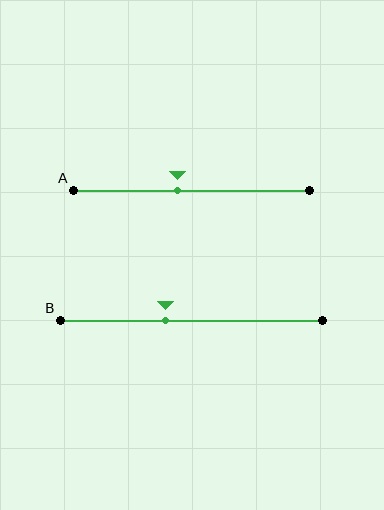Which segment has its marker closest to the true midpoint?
Segment A has its marker closest to the true midpoint.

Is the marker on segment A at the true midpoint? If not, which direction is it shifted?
No, the marker on segment A is shifted to the left by about 6% of the segment length.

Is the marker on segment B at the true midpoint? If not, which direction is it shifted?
No, the marker on segment B is shifted to the left by about 10% of the segment length.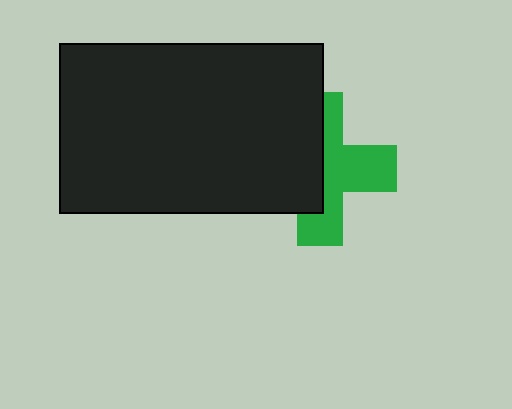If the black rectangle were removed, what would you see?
You would see the complete green cross.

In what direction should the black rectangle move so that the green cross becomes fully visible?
The black rectangle should move left. That is the shortest direction to clear the overlap and leave the green cross fully visible.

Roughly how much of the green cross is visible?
About half of it is visible (roughly 53%).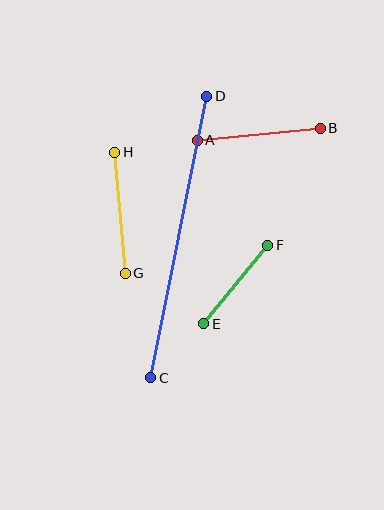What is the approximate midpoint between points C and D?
The midpoint is at approximately (179, 237) pixels.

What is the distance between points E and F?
The distance is approximately 101 pixels.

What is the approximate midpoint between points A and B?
The midpoint is at approximately (259, 134) pixels.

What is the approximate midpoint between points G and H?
The midpoint is at approximately (120, 213) pixels.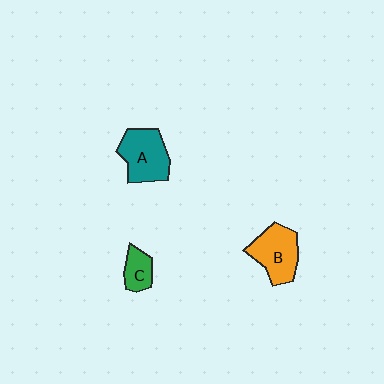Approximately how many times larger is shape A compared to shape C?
Approximately 2.1 times.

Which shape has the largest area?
Shape A (teal).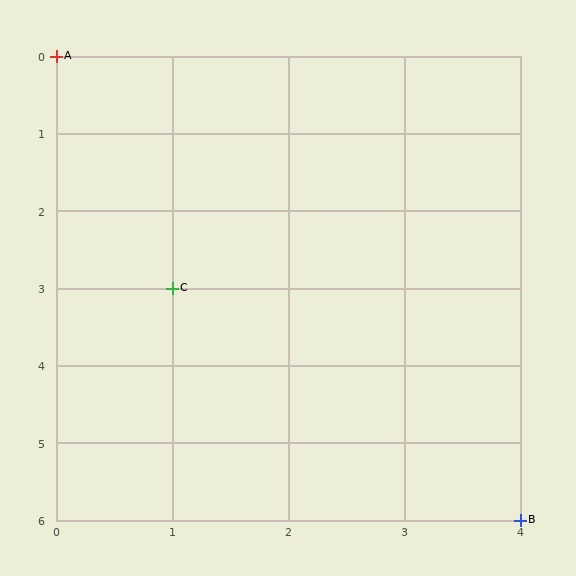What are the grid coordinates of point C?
Point C is at grid coordinates (1, 3).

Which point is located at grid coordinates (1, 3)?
Point C is at (1, 3).